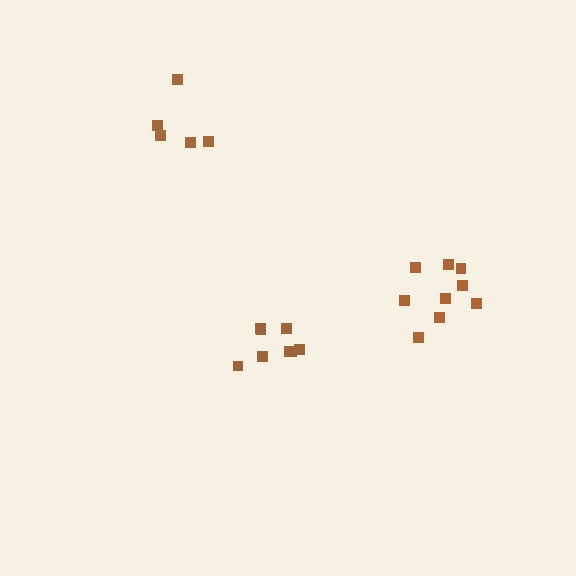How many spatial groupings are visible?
There are 3 spatial groupings.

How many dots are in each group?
Group 1: 8 dots, Group 2: 5 dots, Group 3: 9 dots (22 total).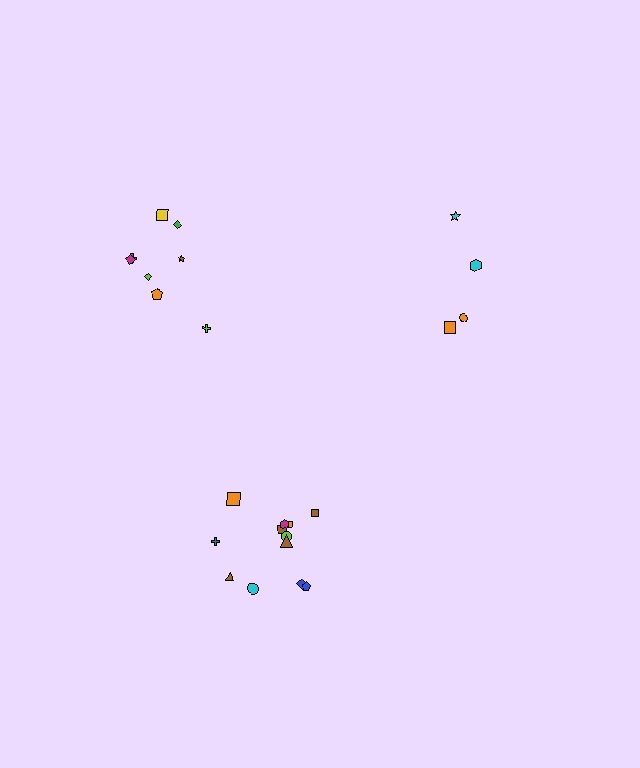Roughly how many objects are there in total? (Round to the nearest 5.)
Roughly 25 objects in total.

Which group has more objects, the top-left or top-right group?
The top-left group.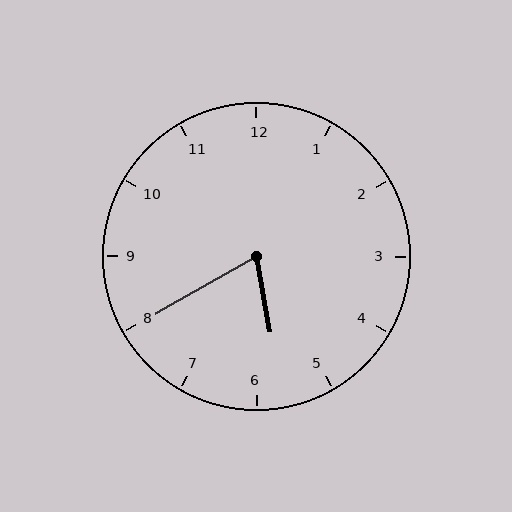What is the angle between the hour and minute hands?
Approximately 70 degrees.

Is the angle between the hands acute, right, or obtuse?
It is acute.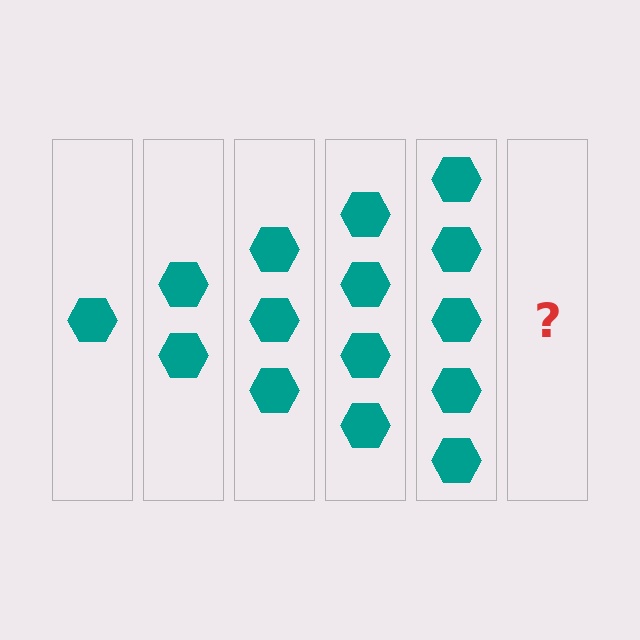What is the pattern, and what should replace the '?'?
The pattern is that each step adds one more hexagon. The '?' should be 6 hexagons.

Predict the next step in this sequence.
The next step is 6 hexagons.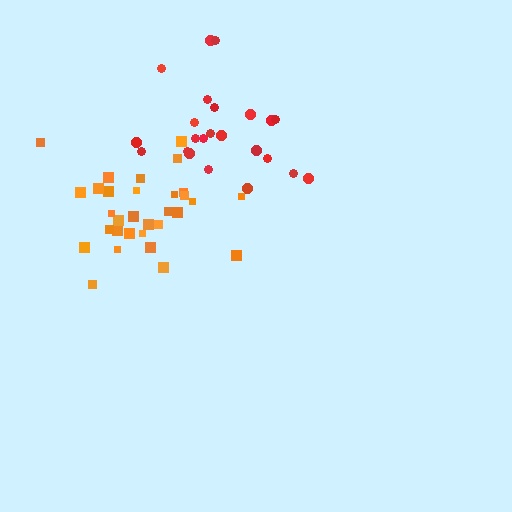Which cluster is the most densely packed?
Orange.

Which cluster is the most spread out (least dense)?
Red.